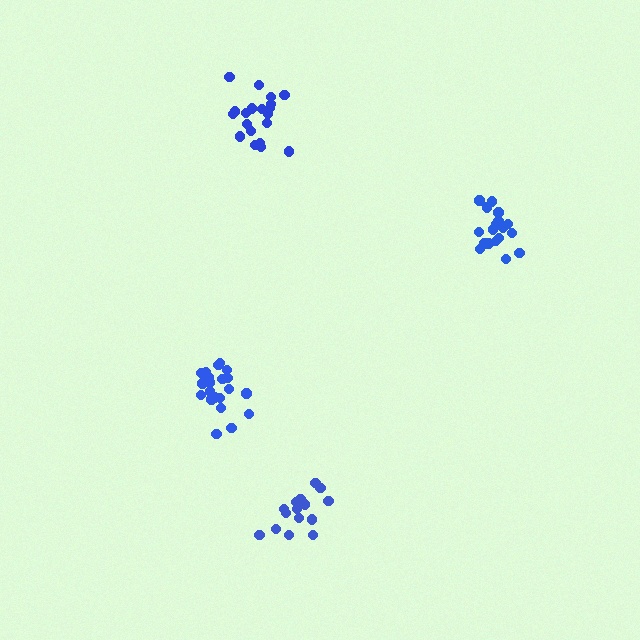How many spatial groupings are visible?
There are 4 spatial groupings.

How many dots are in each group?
Group 1: 21 dots, Group 2: 17 dots, Group 3: 19 dots, Group 4: 20 dots (77 total).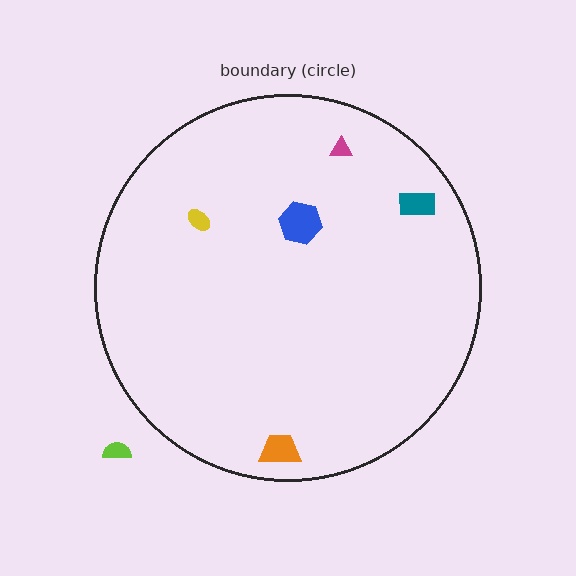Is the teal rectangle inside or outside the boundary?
Inside.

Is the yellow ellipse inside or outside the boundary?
Inside.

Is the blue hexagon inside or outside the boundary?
Inside.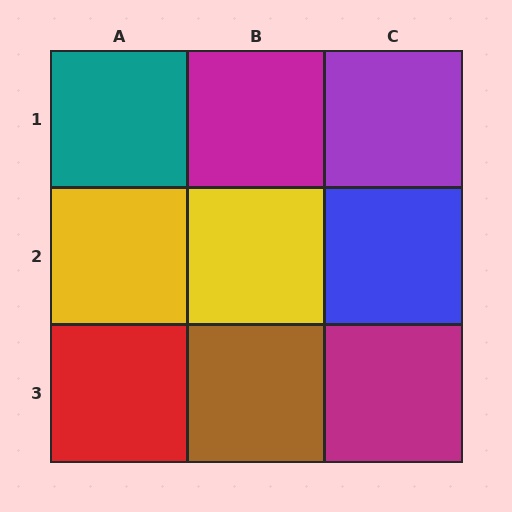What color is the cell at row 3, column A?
Red.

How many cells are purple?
1 cell is purple.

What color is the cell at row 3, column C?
Magenta.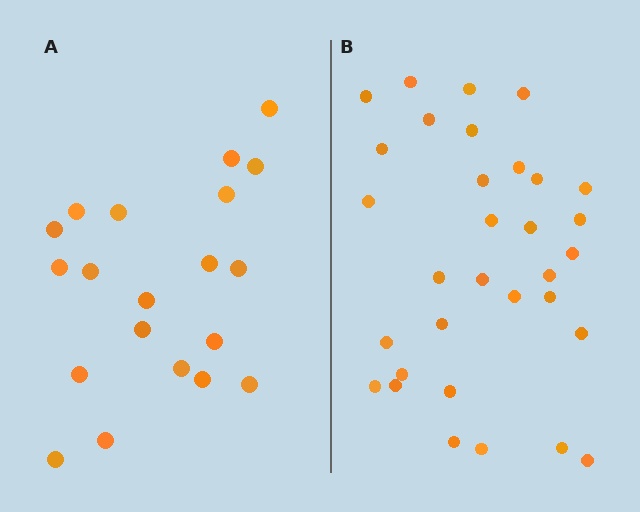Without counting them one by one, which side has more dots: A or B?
Region B (the right region) has more dots.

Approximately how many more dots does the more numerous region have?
Region B has roughly 12 or so more dots than region A.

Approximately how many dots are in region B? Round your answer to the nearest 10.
About 30 dots. (The exact count is 32, which rounds to 30.)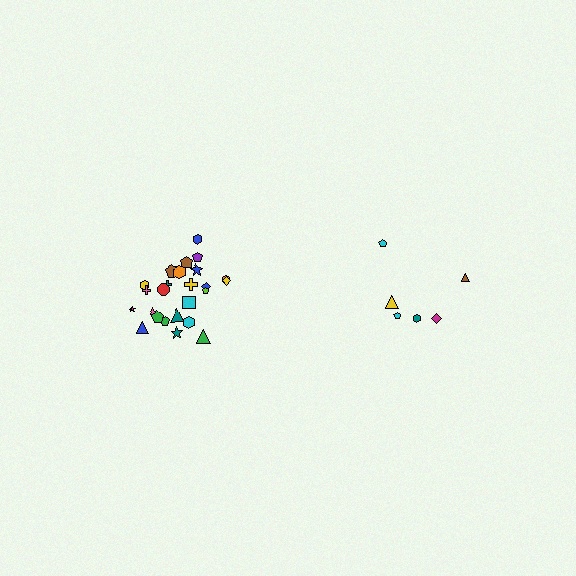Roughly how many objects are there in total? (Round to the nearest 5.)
Roughly 30 objects in total.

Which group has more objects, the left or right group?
The left group.